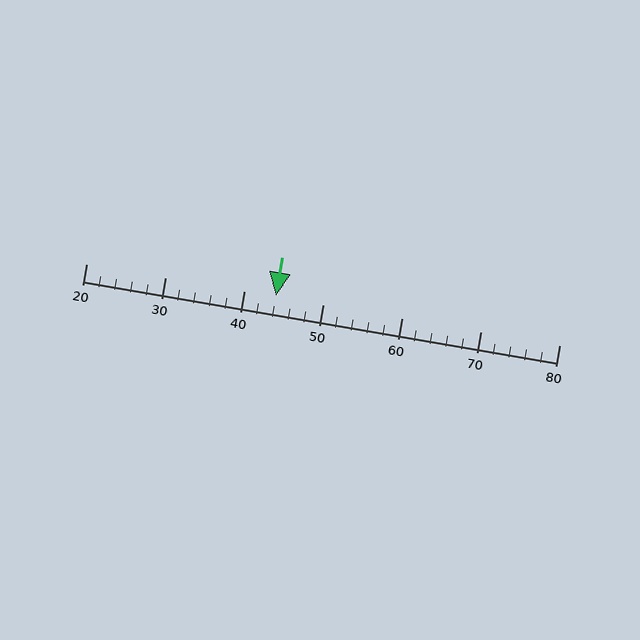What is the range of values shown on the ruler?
The ruler shows values from 20 to 80.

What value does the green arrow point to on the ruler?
The green arrow points to approximately 44.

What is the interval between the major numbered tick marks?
The major tick marks are spaced 10 units apart.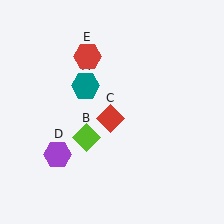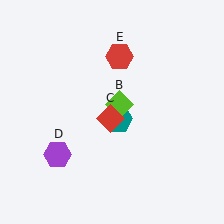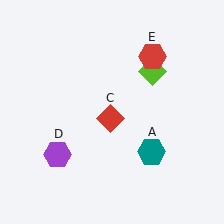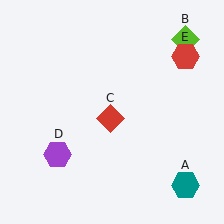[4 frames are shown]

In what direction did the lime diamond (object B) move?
The lime diamond (object B) moved up and to the right.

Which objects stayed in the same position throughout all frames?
Red diamond (object C) and purple hexagon (object D) remained stationary.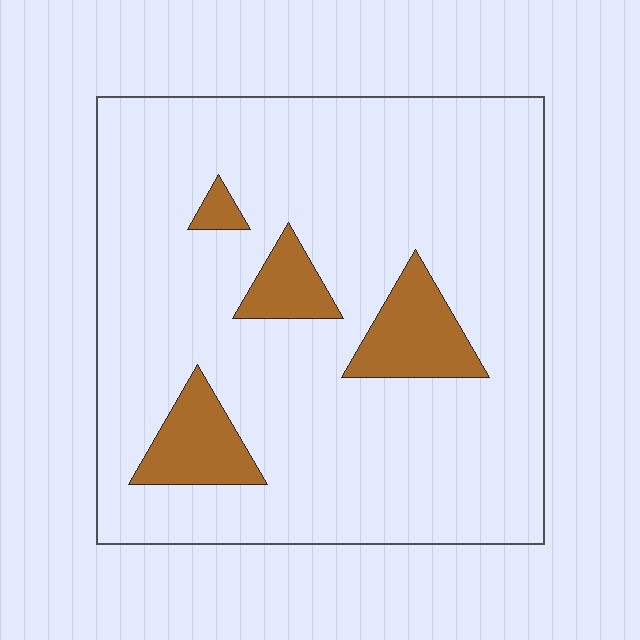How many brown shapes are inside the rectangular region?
4.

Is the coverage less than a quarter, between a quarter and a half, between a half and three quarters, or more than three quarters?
Less than a quarter.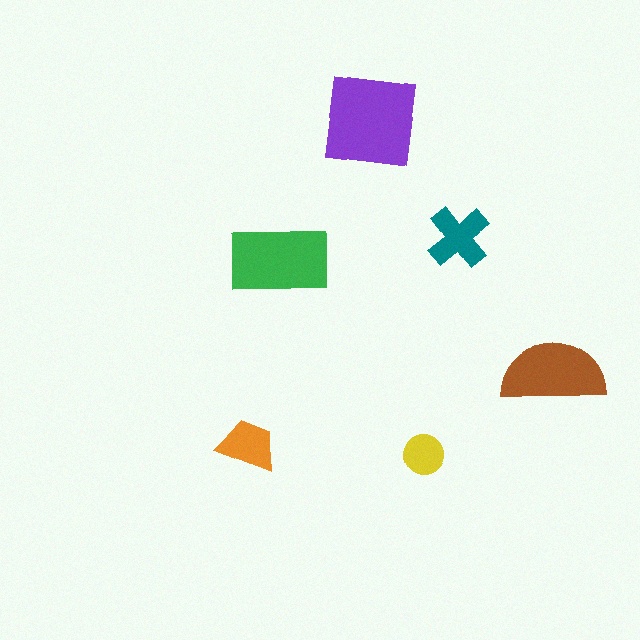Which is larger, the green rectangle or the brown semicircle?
The green rectangle.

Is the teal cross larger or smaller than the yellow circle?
Larger.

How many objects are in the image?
There are 6 objects in the image.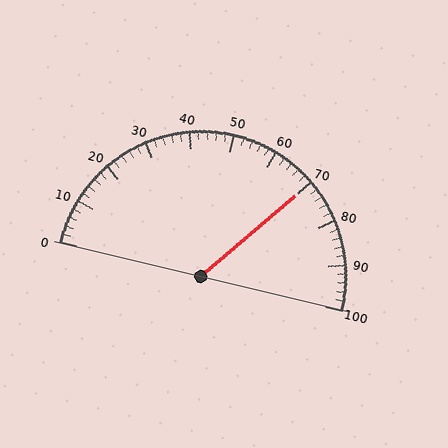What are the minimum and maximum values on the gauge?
The gauge ranges from 0 to 100.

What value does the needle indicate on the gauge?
The needle indicates approximately 70.